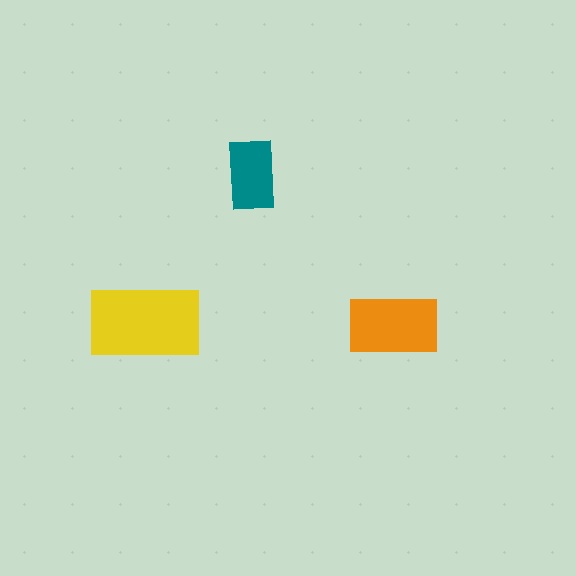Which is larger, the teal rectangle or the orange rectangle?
The orange one.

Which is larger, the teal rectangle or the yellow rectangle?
The yellow one.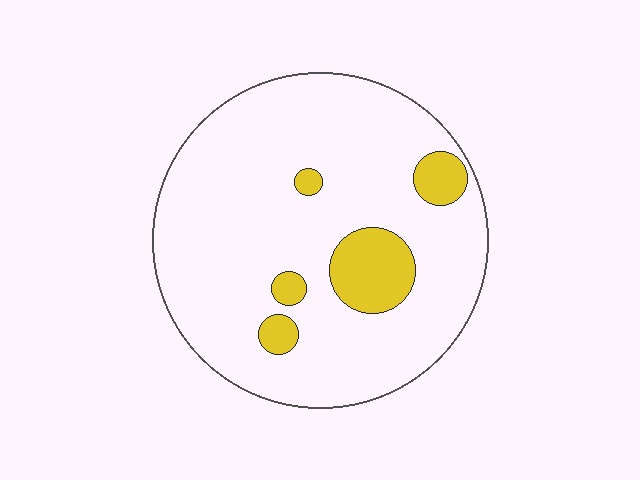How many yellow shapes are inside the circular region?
5.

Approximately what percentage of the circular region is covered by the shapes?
Approximately 15%.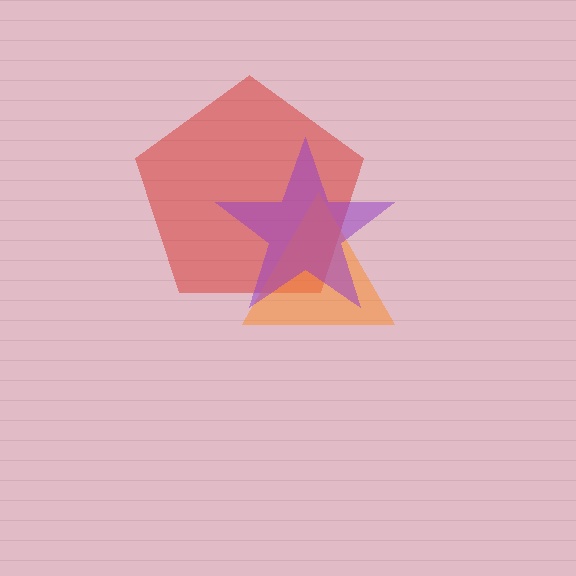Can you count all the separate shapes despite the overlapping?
Yes, there are 3 separate shapes.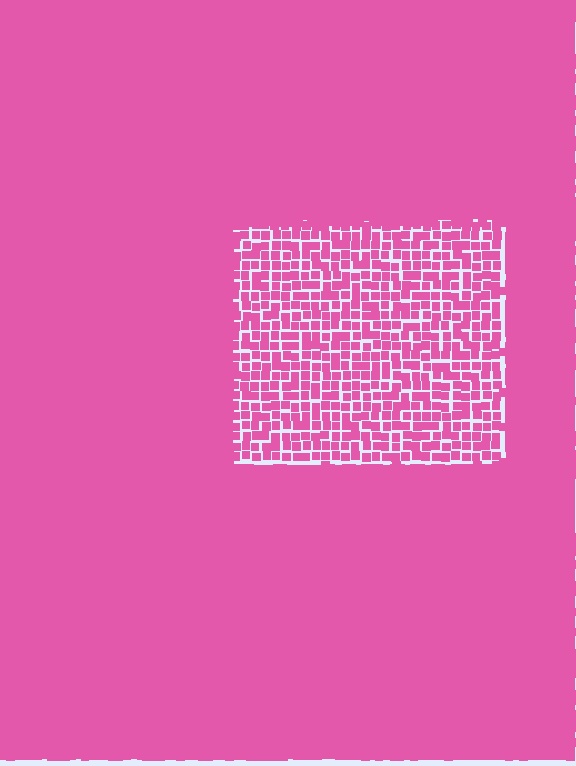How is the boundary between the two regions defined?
The boundary is defined by a change in element density (approximately 2.1x ratio). All elements are the same color, size, and shape.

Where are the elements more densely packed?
The elements are more densely packed outside the rectangle boundary.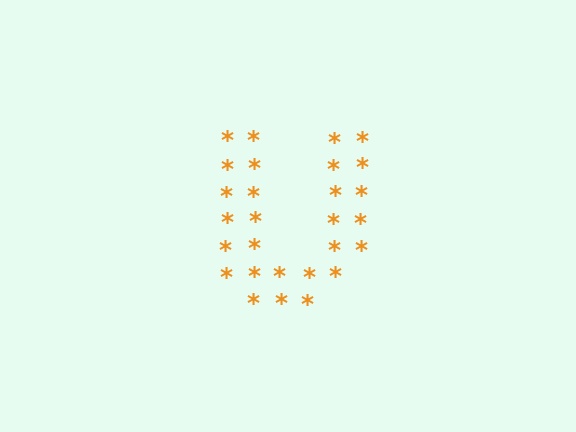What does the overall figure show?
The overall figure shows the letter U.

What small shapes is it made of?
It is made of small asterisks.